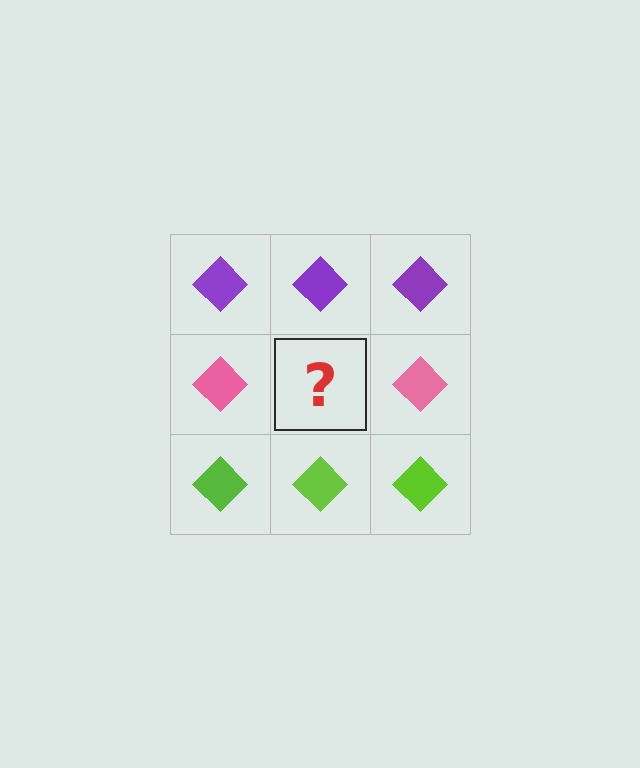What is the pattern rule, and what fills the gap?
The rule is that each row has a consistent color. The gap should be filled with a pink diamond.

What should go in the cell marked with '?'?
The missing cell should contain a pink diamond.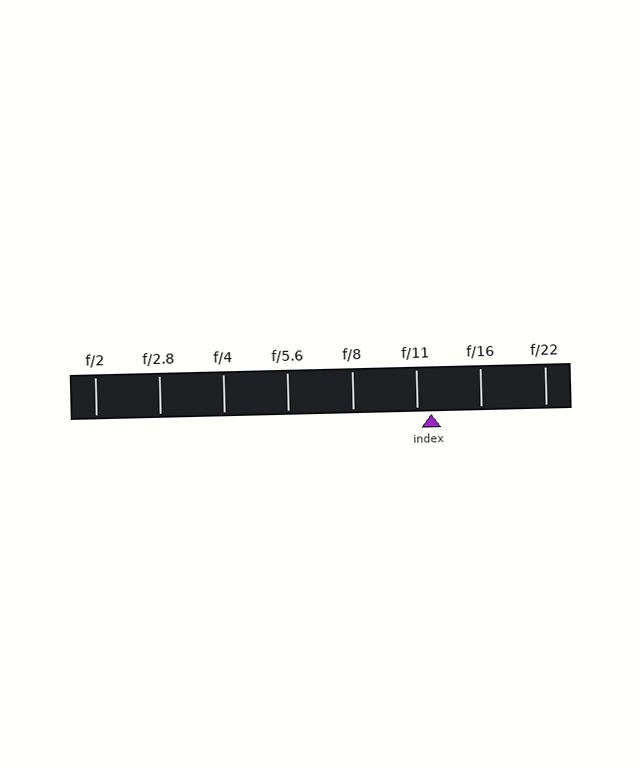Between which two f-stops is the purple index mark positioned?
The index mark is between f/11 and f/16.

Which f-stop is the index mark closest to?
The index mark is closest to f/11.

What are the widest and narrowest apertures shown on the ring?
The widest aperture shown is f/2 and the narrowest is f/22.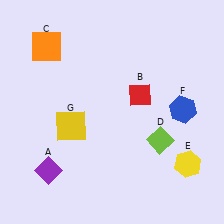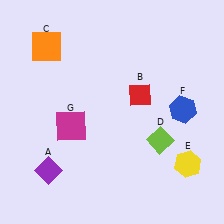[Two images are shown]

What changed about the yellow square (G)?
In Image 1, G is yellow. In Image 2, it changed to magenta.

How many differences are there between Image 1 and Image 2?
There is 1 difference between the two images.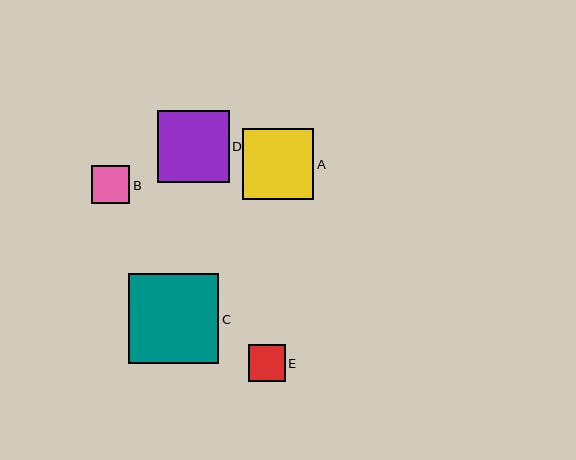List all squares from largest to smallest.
From largest to smallest: C, D, A, B, E.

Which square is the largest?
Square C is the largest with a size of approximately 90 pixels.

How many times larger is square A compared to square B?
Square A is approximately 1.9 times the size of square B.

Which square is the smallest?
Square E is the smallest with a size of approximately 37 pixels.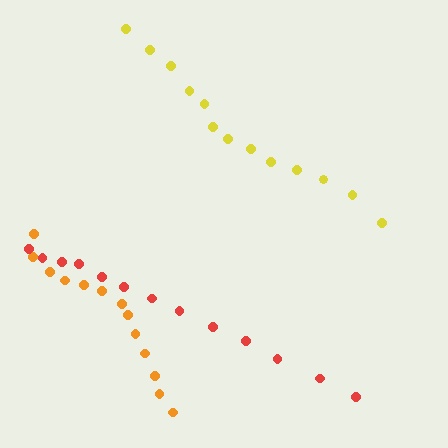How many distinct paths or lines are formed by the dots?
There are 3 distinct paths.